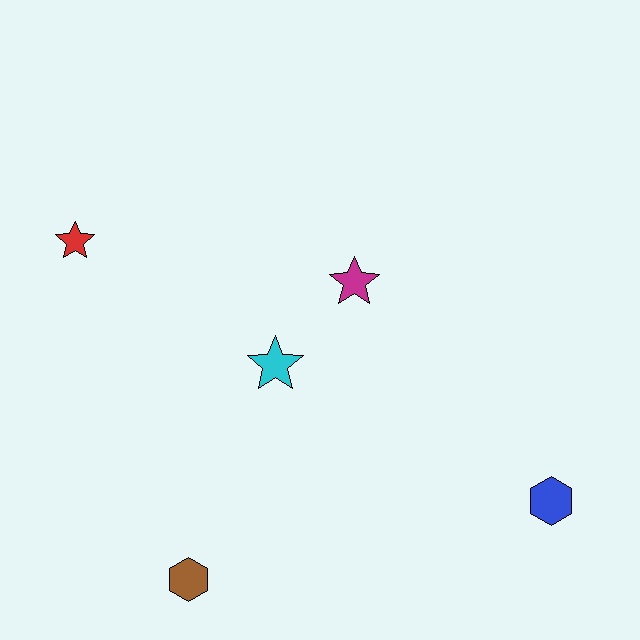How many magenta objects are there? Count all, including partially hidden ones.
There is 1 magenta object.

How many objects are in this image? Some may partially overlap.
There are 5 objects.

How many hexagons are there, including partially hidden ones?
There are 2 hexagons.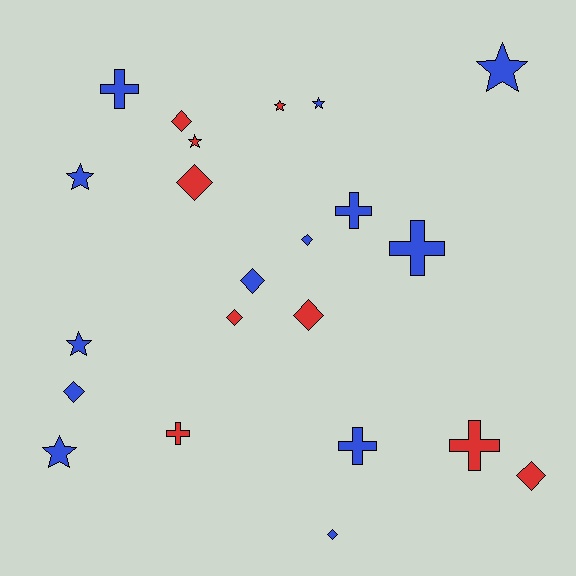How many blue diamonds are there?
There are 4 blue diamonds.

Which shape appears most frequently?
Diamond, with 9 objects.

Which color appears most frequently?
Blue, with 13 objects.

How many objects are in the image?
There are 22 objects.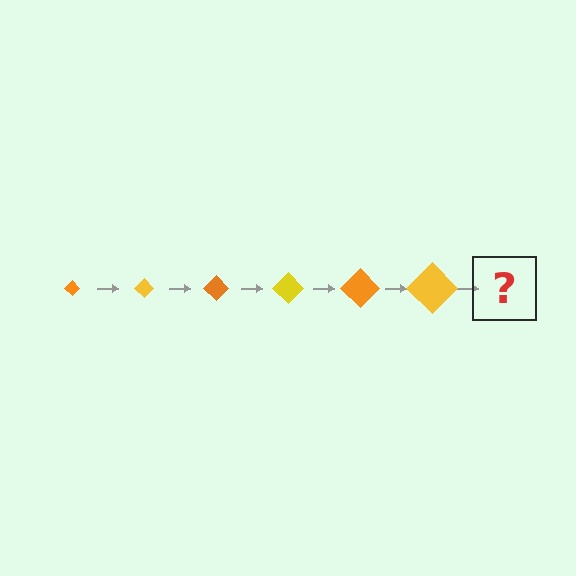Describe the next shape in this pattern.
It should be an orange diamond, larger than the previous one.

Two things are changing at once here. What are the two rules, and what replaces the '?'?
The two rules are that the diamond grows larger each step and the color cycles through orange and yellow. The '?' should be an orange diamond, larger than the previous one.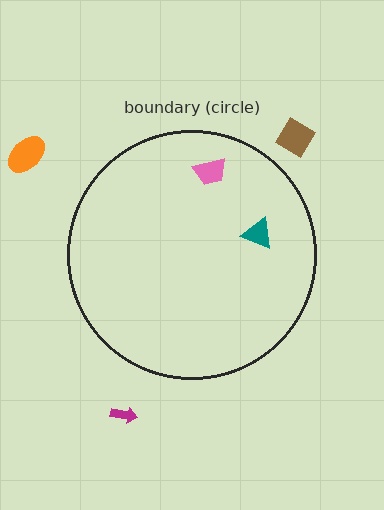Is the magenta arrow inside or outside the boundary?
Outside.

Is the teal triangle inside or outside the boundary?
Inside.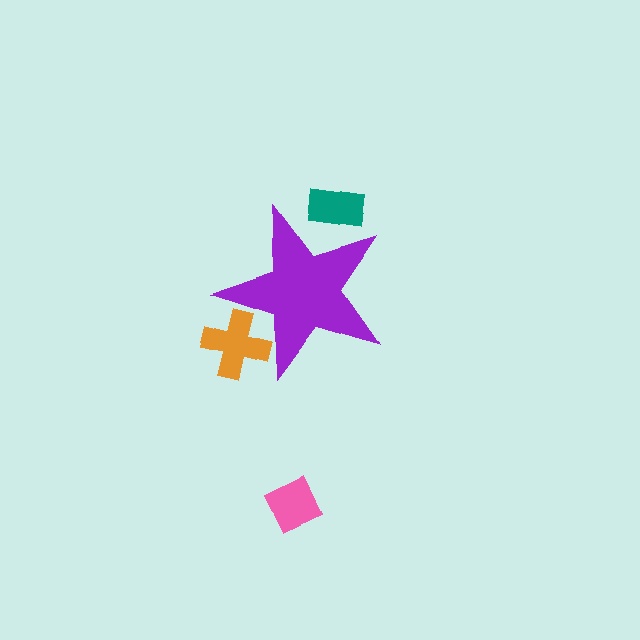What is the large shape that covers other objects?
A purple star.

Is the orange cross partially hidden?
Yes, the orange cross is partially hidden behind the purple star.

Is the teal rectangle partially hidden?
Yes, the teal rectangle is partially hidden behind the purple star.